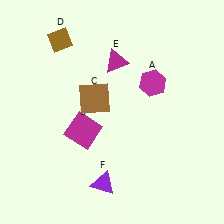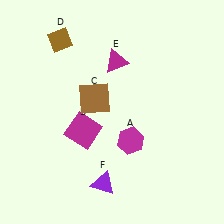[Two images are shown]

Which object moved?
The magenta hexagon (A) moved down.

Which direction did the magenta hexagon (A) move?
The magenta hexagon (A) moved down.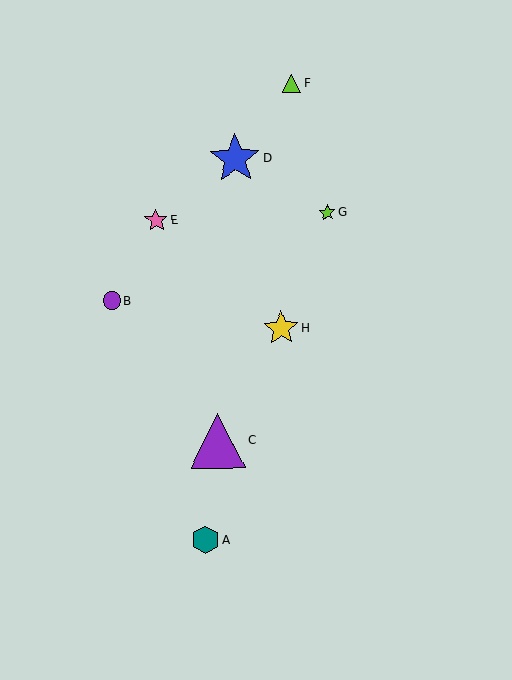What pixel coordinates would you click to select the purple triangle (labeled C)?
Click at (217, 441) to select the purple triangle C.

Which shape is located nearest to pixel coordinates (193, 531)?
The teal hexagon (labeled A) at (205, 540) is nearest to that location.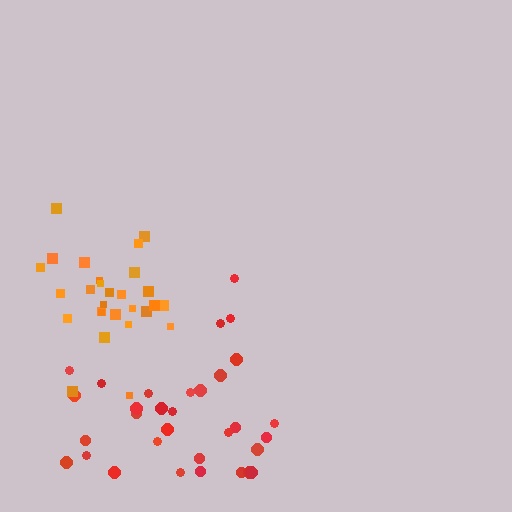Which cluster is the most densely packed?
Orange.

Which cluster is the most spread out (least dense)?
Red.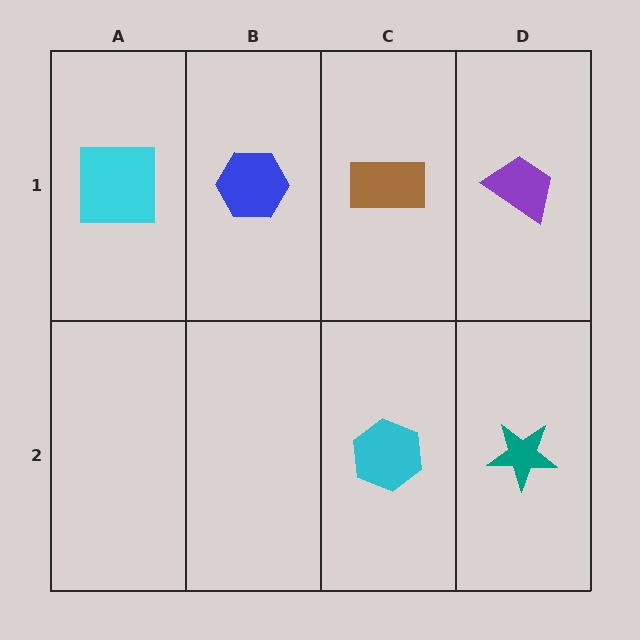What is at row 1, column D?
A purple trapezoid.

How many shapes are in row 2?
2 shapes.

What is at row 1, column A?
A cyan square.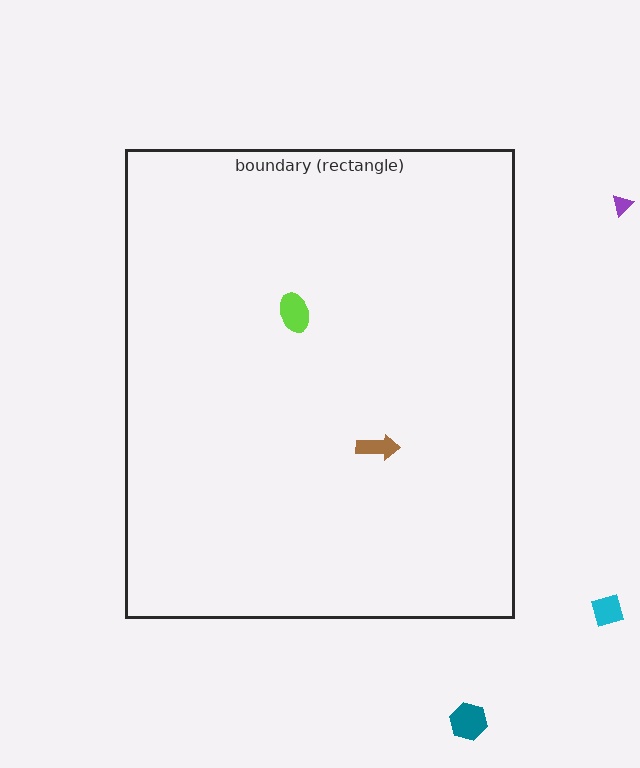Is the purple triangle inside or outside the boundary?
Outside.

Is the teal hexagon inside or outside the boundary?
Outside.